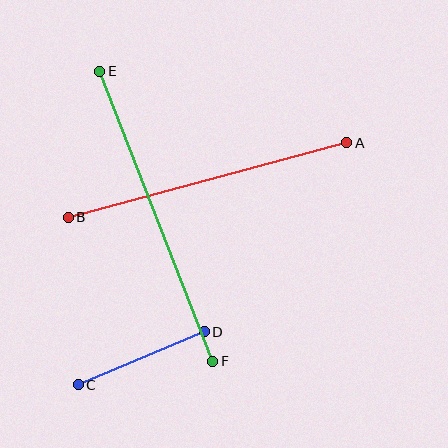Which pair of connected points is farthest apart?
Points E and F are farthest apart.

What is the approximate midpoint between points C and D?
The midpoint is at approximately (141, 358) pixels.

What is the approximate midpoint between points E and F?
The midpoint is at approximately (156, 216) pixels.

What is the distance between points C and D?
The distance is approximately 136 pixels.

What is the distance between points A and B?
The distance is approximately 288 pixels.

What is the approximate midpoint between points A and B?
The midpoint is at approximately (208, 180) pixels.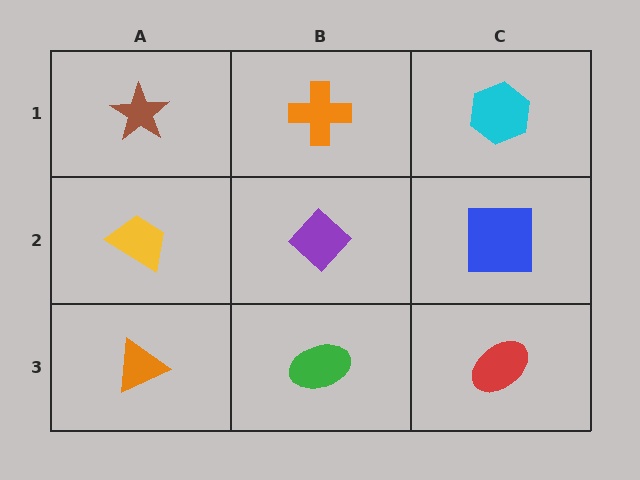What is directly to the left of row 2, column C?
A purple diamond.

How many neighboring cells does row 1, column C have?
2.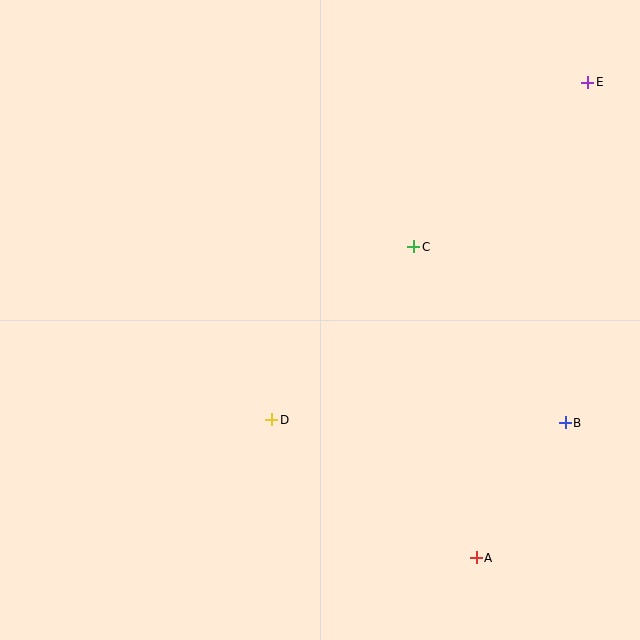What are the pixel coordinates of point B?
Point B is at (565, 423).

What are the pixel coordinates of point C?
Point C is at (414, 247).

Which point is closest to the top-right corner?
Point E is closest to the top-right corner.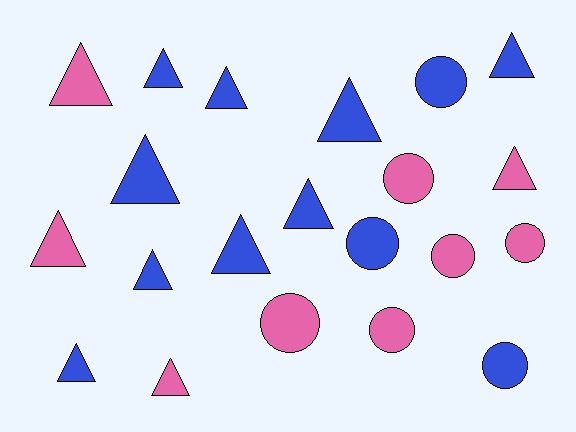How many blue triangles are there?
There are 9 blue triangles.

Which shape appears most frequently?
Triangle, with 13 objects.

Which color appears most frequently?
Blue, with 12 objects.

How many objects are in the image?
There are 21 objects.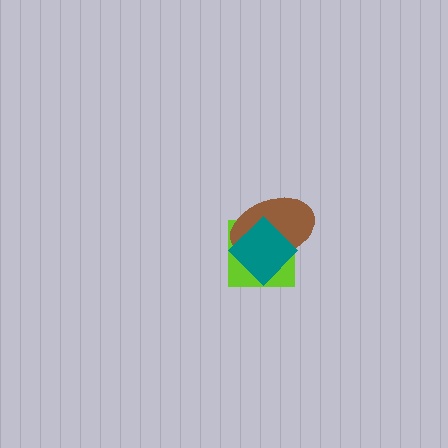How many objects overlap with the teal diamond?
2 objects overlap with the teal diamond.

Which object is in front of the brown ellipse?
The teal diamond is in front of the brown ellipse.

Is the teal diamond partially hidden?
No, no other shape covers it.